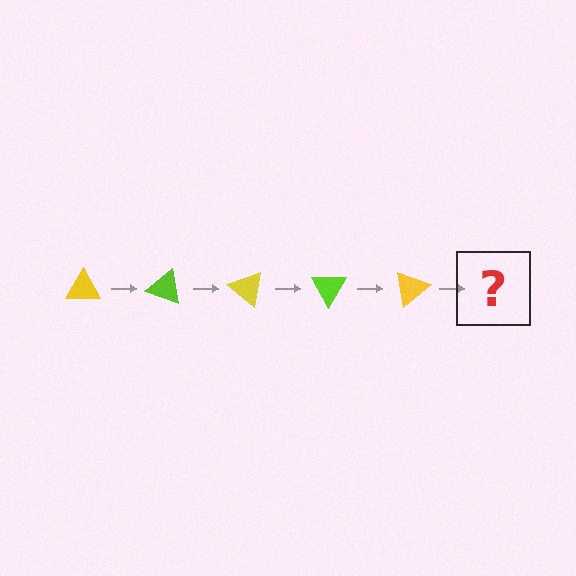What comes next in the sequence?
The next element should be a lime triangle, rotated 100 degrees from the start.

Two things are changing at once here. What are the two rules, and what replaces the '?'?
The two rules are that it rotates 20 degrees each step and the color cycles through yellow and lime. The '?' should be a lime triangle, rotated 100 degrees from the start.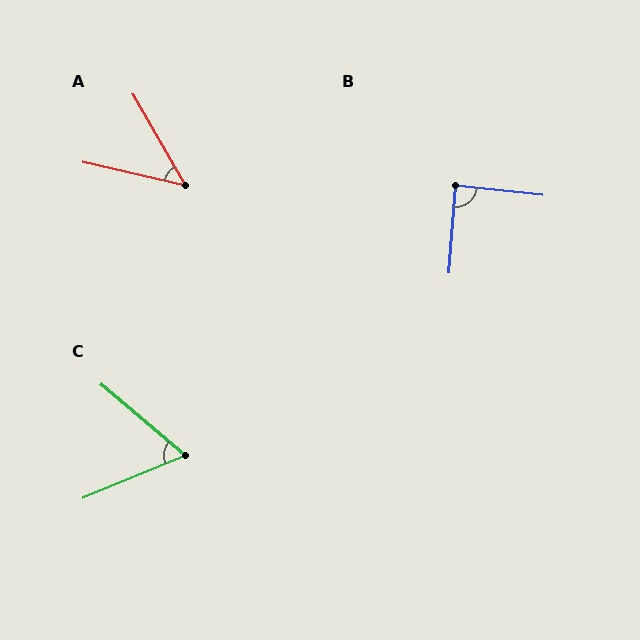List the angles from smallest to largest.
A (47°), C (63°), B (88°).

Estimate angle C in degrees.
Approximately 63 degrees.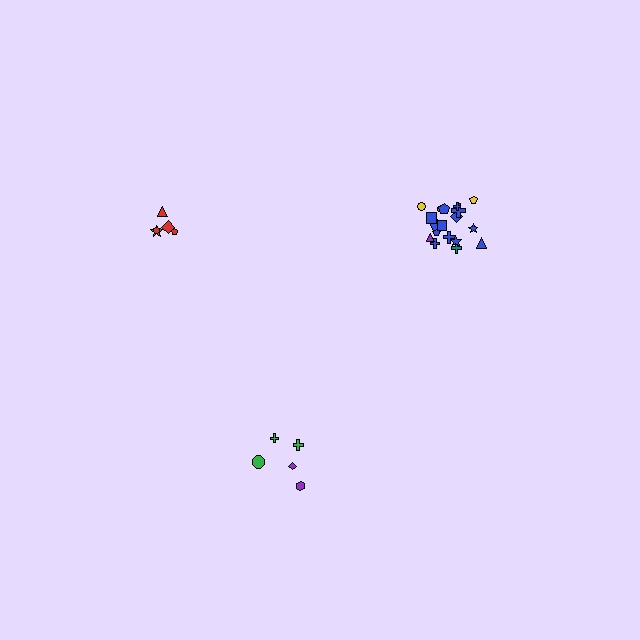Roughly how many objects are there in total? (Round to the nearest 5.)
Roughly 30 objects in total.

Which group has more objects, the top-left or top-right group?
The top-right group.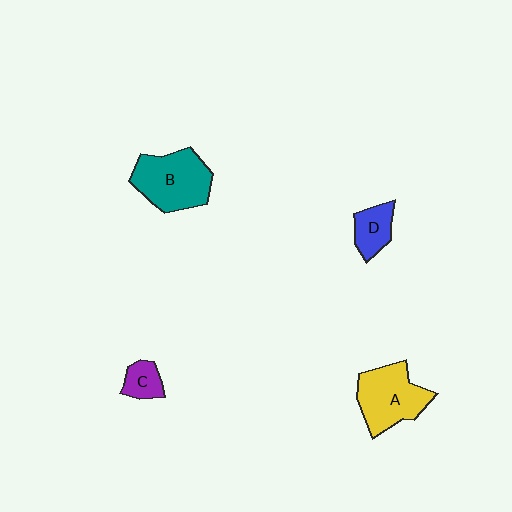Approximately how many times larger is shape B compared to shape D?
Approximately 2.2 times.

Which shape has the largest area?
Shape B (teal).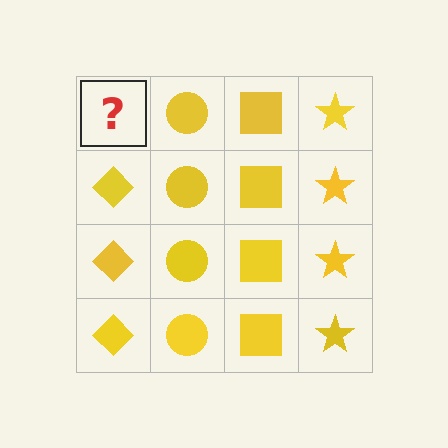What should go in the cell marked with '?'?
The missing cell should contain a yellow diamond.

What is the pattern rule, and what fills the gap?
The rule is that each column has a consistent shape. The gap should be filled with a yellow diamond.